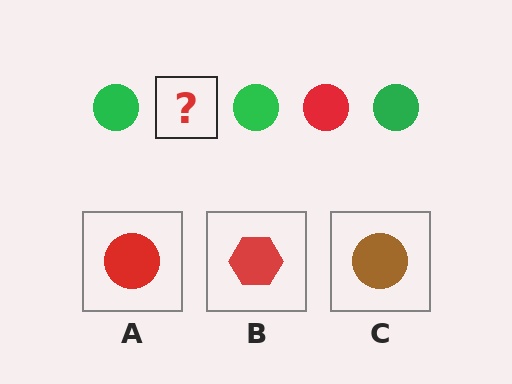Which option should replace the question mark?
Option A.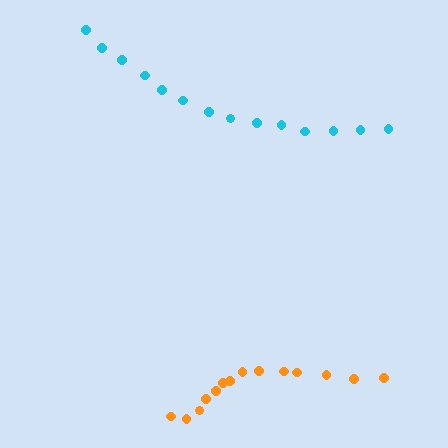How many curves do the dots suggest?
There are 2 distinct paths.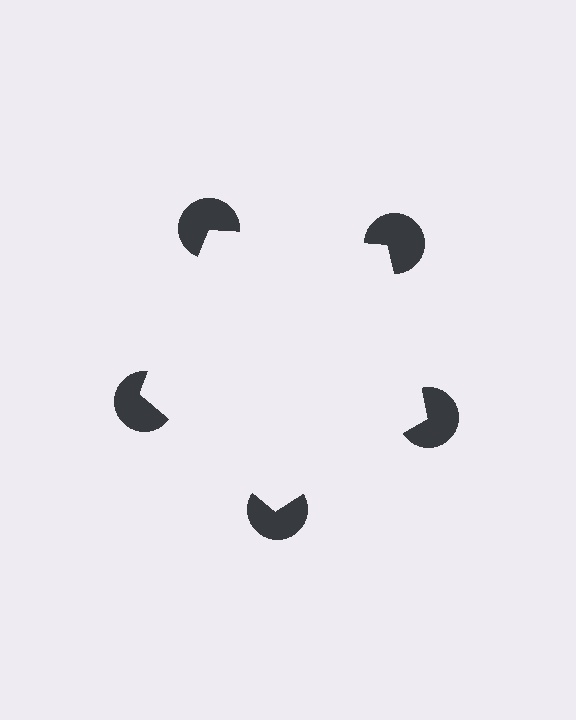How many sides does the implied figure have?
5 sides.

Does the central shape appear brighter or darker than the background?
It typically appears slightly brighter than the background, even though no actual brightness change is drawn.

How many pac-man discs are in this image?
There are 5 — one at each vertex of the illusory pentagon.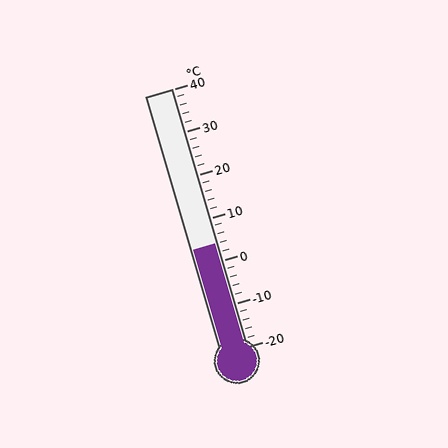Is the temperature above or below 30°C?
The temperature is below 30°C.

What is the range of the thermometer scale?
The thermometer scale ranges from -20°C to 40°C.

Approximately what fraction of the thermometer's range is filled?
The thermometer is filled to approximately 40% of its range.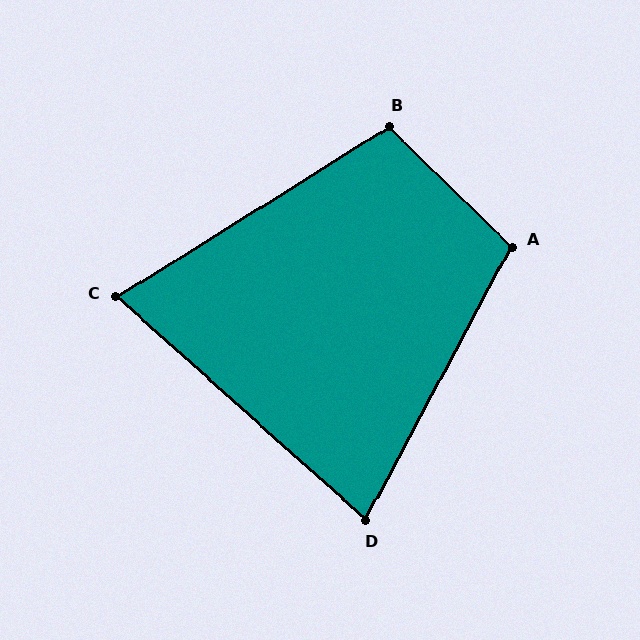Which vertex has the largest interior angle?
A, at approximately 106 degrees.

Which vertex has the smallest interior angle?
C, at approximately 74 degrees.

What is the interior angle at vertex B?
Approximately 104 degrees (obtuse).